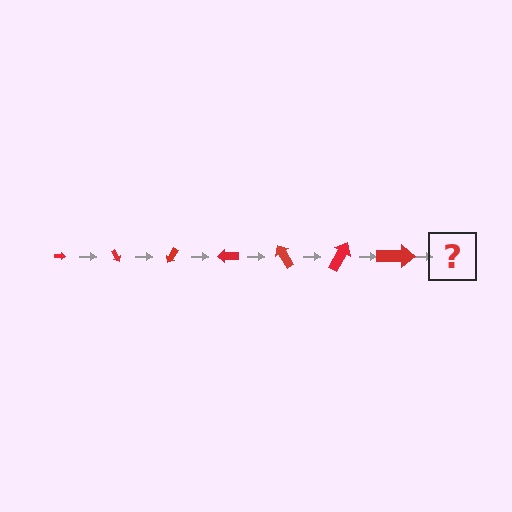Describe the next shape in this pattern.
It should be an arrow, larger than the previous one and rotated 420 degrees from the start.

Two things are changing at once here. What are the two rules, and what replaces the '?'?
The two rules are that the arrow grows larger each step and it rotates 60 degrees each step. The '?' should be an arrow, larger than the previous one and rotated 420 degrees from the start.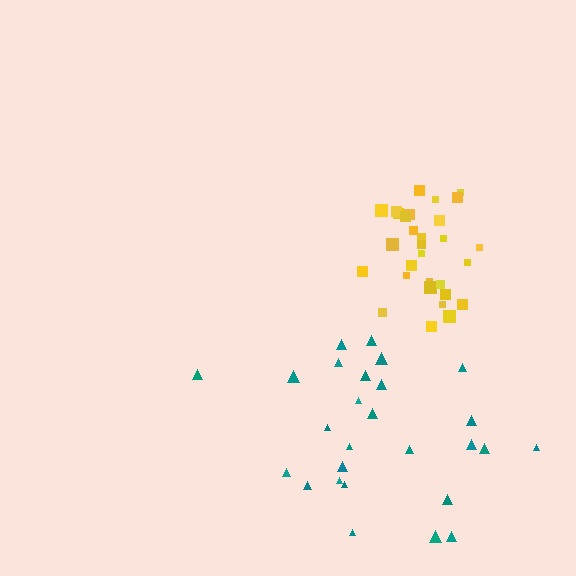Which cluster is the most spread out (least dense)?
Teal.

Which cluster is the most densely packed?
Yellow.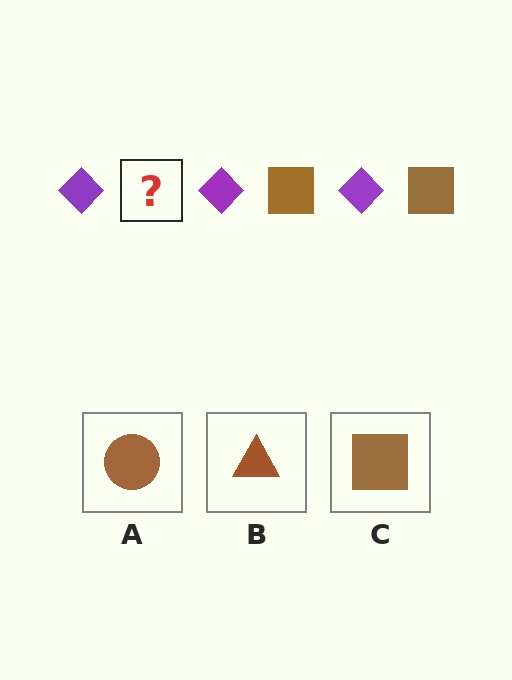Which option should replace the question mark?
Option C.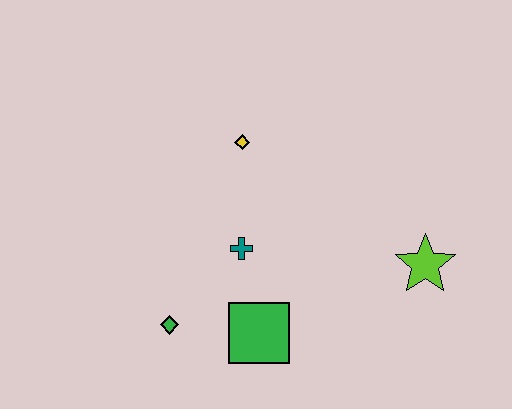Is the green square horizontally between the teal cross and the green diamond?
No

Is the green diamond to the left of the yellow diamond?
Yes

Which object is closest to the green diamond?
The green square is closest to the green diamond.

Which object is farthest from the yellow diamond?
The lime star is farthest from the yellow diamond.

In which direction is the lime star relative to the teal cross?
The lime star is to the right of the teal cross.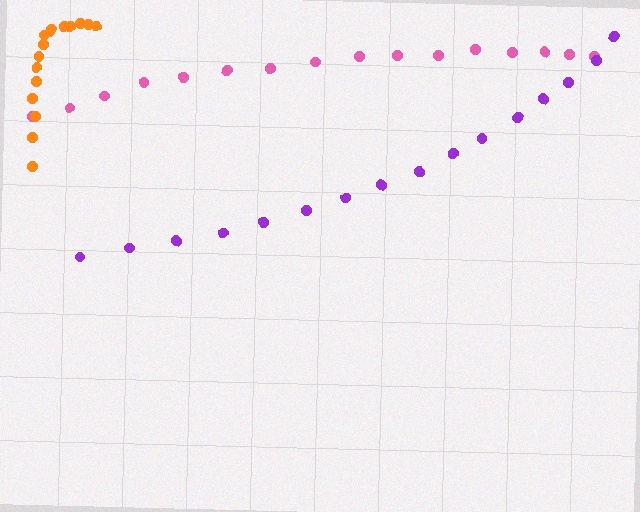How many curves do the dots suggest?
There are 3 distinct paths.